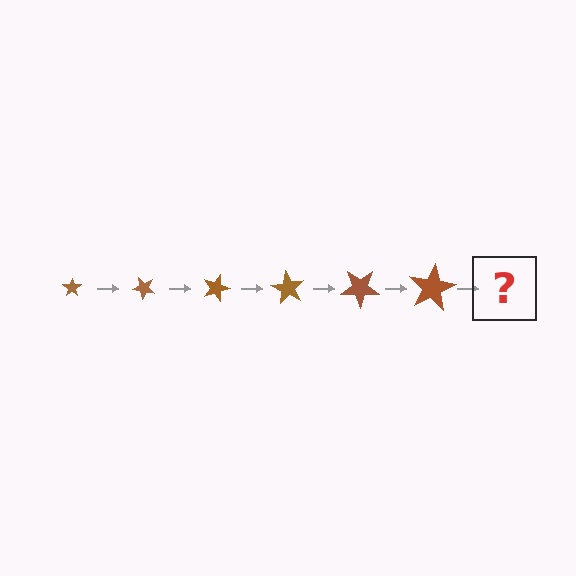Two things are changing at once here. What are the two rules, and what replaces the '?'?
The two rules are that the star grows larger each step and it rotates 45 degrees each step. The '?' should be a star, larger than the previous one and rotated 270 degrees from the start.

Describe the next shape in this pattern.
It should be a star, larger than the previous one and rotated 270 degrees from the start.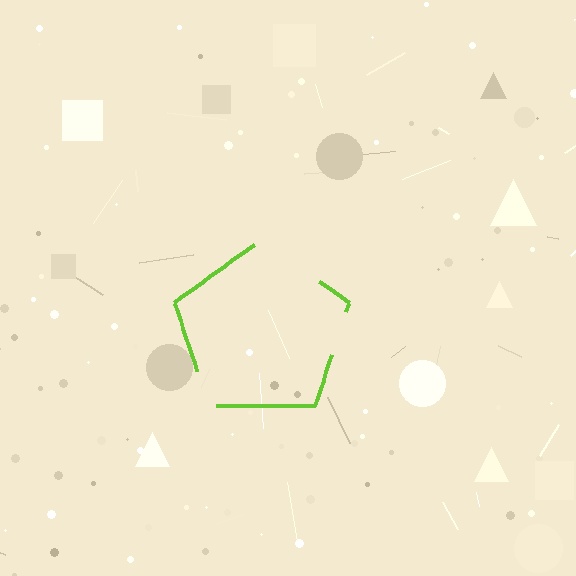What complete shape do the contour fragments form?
The contour fragments form a pentagon.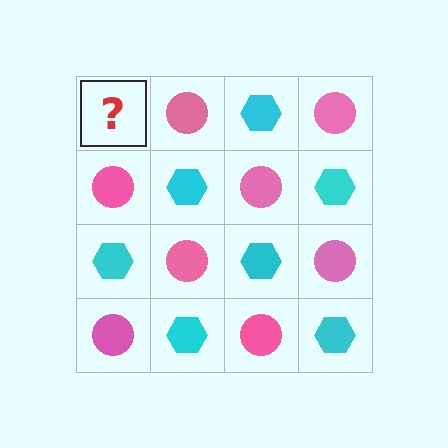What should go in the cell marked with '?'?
The missing cell should contain a cyan hexagon.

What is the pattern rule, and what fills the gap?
The rule is that it alternates cyan hexagon and pink circle in a checkerboard pattern. The gap should be filled with a cyan hexagon.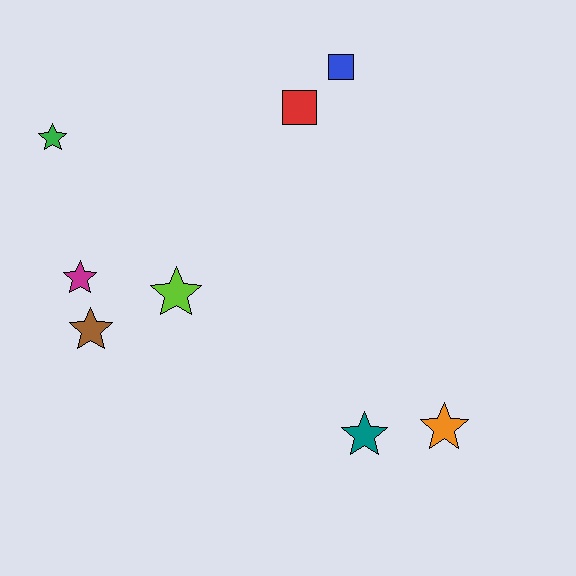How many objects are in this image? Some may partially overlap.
There are 8 objects.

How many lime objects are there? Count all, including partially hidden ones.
There is 1 lime object.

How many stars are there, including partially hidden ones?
There are 6 stars.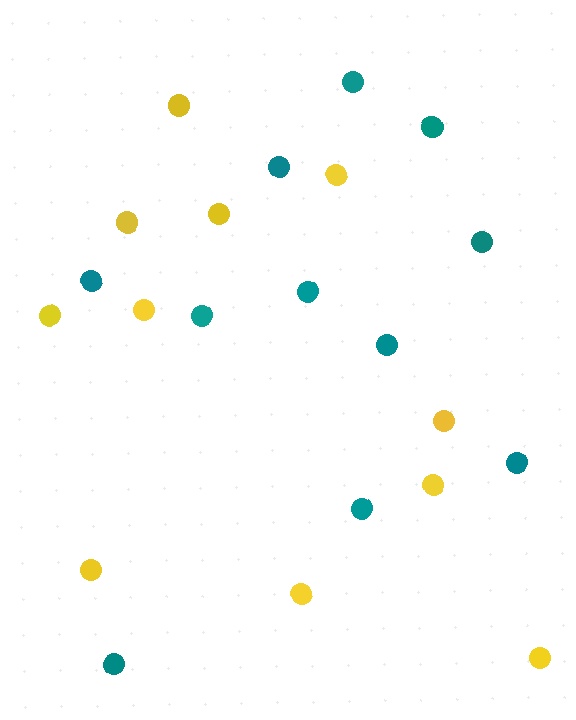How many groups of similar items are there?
There are 2 groups: one group of yellow circles (11) and one group of teal circles (11).